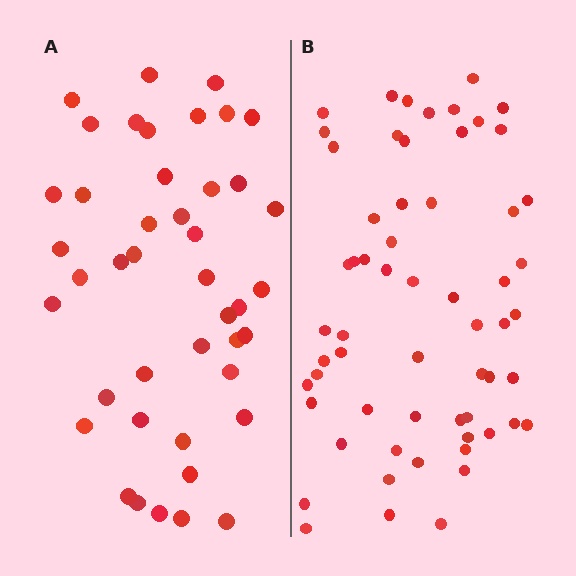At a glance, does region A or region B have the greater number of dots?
Region B (the right region) has more dots.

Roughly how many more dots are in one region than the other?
Region B has approximately 15 more dots than region A.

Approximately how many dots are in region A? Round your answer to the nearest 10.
About 40 dots. (The exact count is 43, which rounds to 40.)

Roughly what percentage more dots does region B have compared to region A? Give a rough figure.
About 40% more.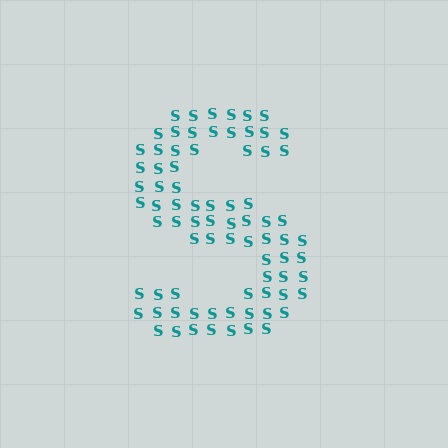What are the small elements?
The small elements are letter S's.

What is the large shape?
The large shape is the letter S.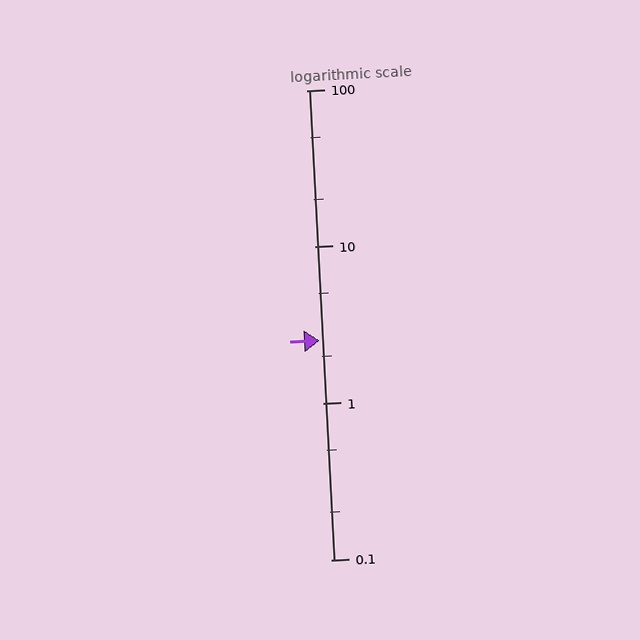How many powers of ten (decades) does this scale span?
The scale spans 3 decades, from 0.1 to 100.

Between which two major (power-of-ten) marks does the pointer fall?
The pointer is between 1 and 10.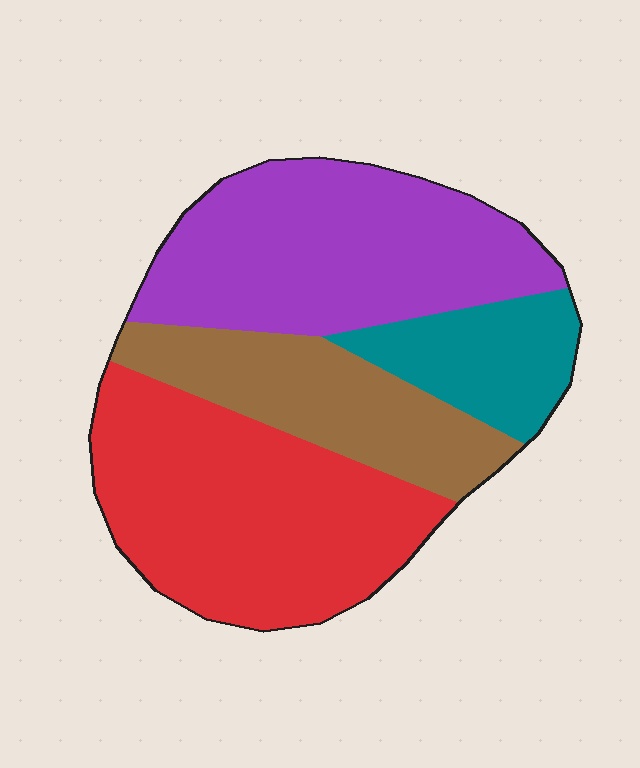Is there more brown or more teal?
Brown.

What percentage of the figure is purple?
Purple takes up about one third (1/3) of the figure.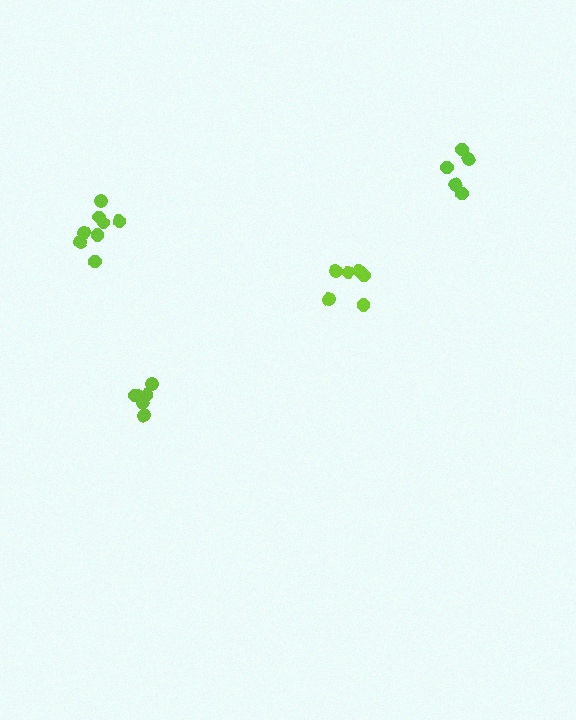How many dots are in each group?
Group 1: 6 dots, Group 2: 6 dots, Group 3: 8 dots, Group 4: 5 dots (25 total).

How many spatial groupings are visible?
There are 4 spatial groupings.